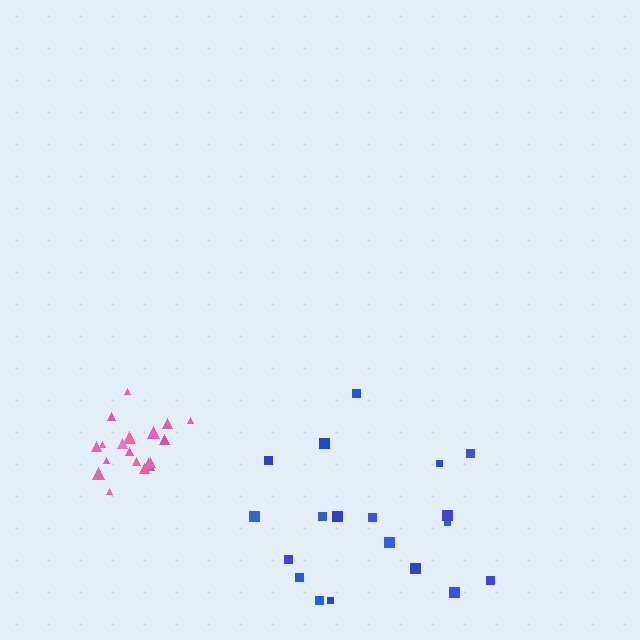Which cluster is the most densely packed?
Pink.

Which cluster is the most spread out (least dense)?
Blue.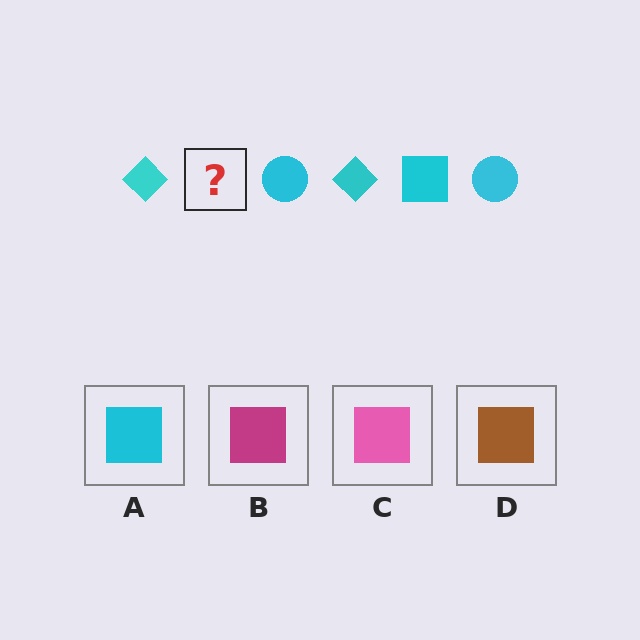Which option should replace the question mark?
Option A.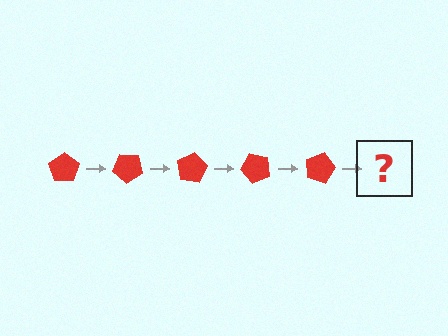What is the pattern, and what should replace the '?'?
The pattern is that the pentagon rotates 40 degrees each step. The '?' should be a red pentagon rotated 200 degrees.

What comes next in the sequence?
The next element should be a red pentagon rotated 200 degrees.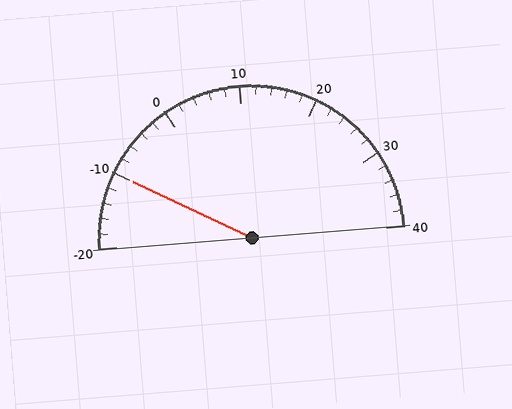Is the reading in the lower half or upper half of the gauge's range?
The reading is in the lower half of the range (-20 to 40).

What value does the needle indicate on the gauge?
The needle indicates approximately -10.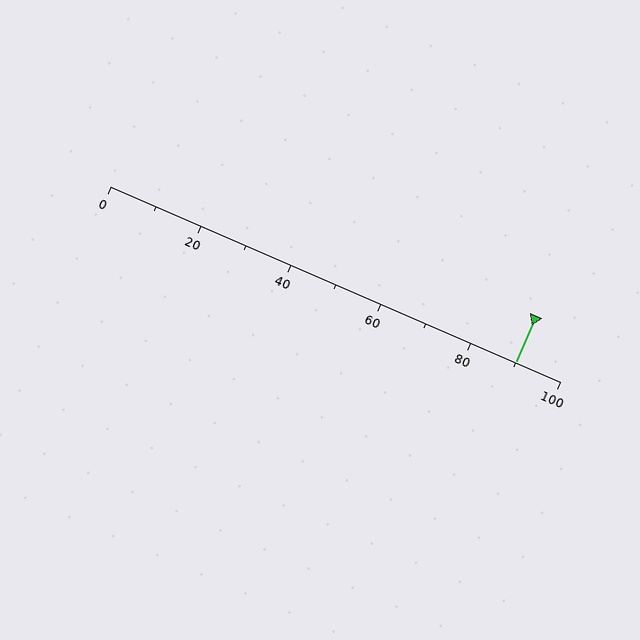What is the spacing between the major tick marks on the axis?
The major ticks are spaced 20 apart.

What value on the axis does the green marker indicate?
The marker indicates approximately 90.